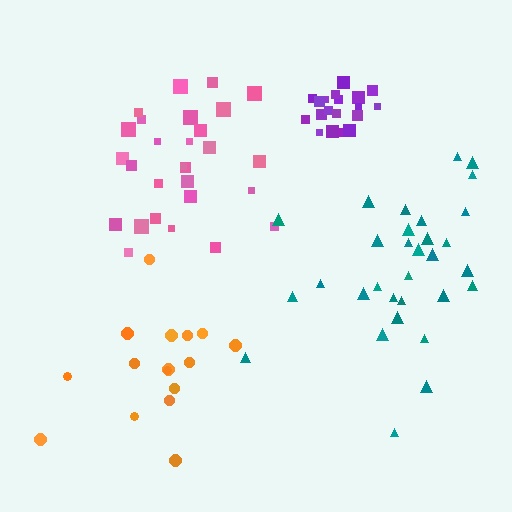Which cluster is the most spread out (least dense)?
Orange.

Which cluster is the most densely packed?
Purple.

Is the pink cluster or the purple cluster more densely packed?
Purple.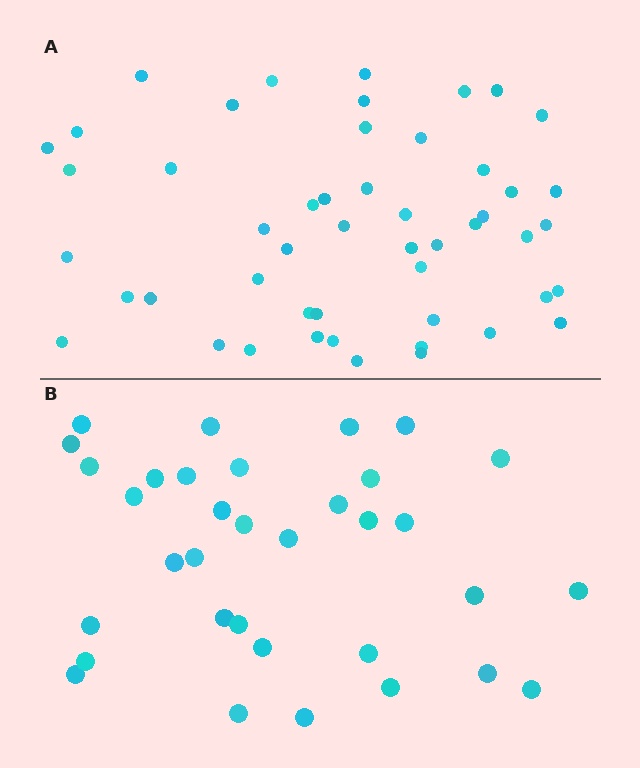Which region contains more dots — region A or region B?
Region A (the top region) has more dots.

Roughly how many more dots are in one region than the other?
Region A has approximately 15 more dots than region B.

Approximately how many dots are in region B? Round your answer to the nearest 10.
About 30 dots. (The exact count is 34, which rounds to 30.)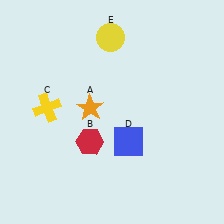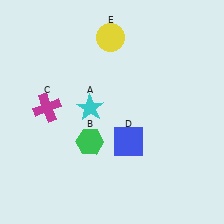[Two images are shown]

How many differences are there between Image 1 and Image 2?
There are 3 differences between the two images.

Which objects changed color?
A changed from orange to cyan. B changed from red to green. C changed from yellow to magenta.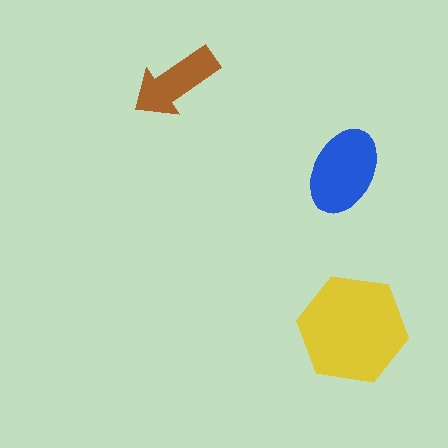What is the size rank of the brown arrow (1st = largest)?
3rd.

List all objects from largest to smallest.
The yellow hexagon, the blue ellipse, the brown arrow.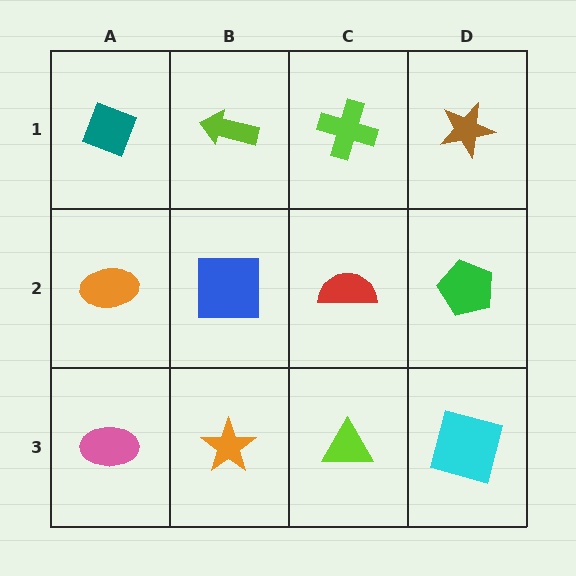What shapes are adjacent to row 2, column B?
A lime arrow (row 1, column B), an orange star (row 3, column B), an orange ellipse (row 2, column A), a red semicircle (row 2, column C).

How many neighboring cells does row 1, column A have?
2.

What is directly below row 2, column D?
A cyan square.